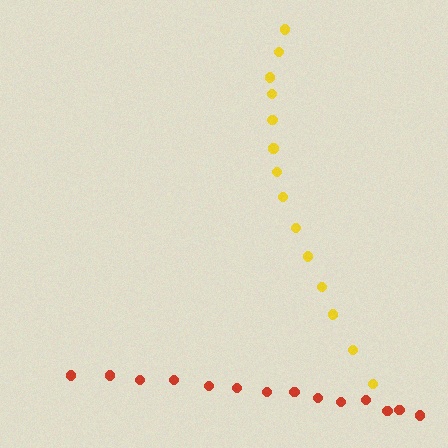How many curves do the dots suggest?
There are 2 distinct paths.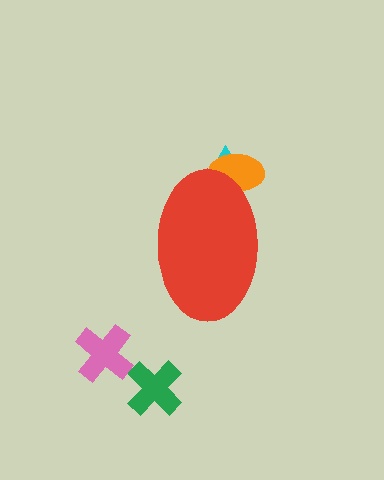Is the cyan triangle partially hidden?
Yes, the cyan triangle is partially hidden behind the red ellipse.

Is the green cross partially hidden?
No, the green cross is fully visible.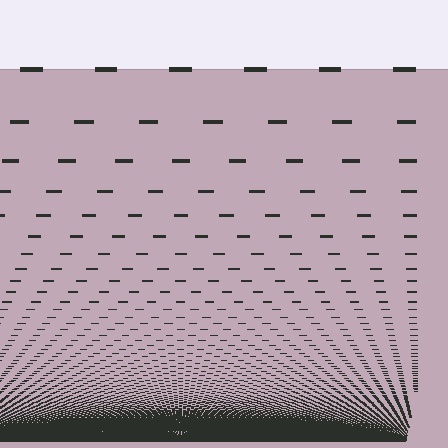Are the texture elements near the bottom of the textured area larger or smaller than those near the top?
Smaller. The gradient is inverted — elements near the bottom are smaller and denser.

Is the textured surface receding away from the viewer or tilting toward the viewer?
The surface appears to tilt toward the viewer. Texture elements get larger and sparser toward the top.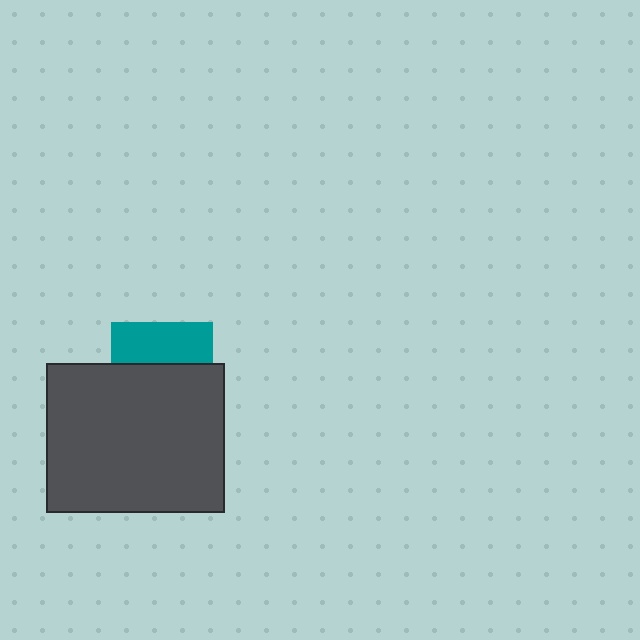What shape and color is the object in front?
The object in front is a dark gray rectangle.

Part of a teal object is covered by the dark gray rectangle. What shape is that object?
It is a square.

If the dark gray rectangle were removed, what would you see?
You would see the complete teal square.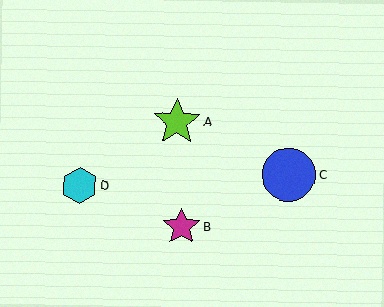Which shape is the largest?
The blue circle (labeled C) is the largest.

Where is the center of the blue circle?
The center of the blue circle is at (289, 175).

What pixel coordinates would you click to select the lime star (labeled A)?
Click at (177, 122) to select the lime star A.